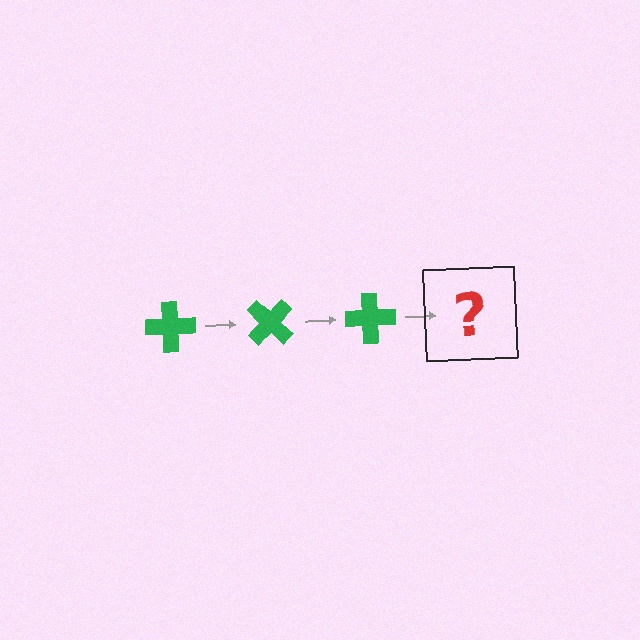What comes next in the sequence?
The next element should be a green cross rotated 135 degrees.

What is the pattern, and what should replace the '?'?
The pattern is that the cross rotates 45 degrees each step. The '?' should be a green cross rotated 135 degrees.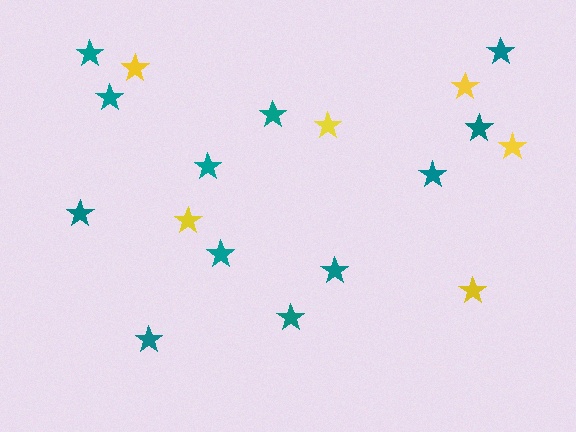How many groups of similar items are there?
There are 2 groups: one group of teal stars (12) and one group of yellow stars (6).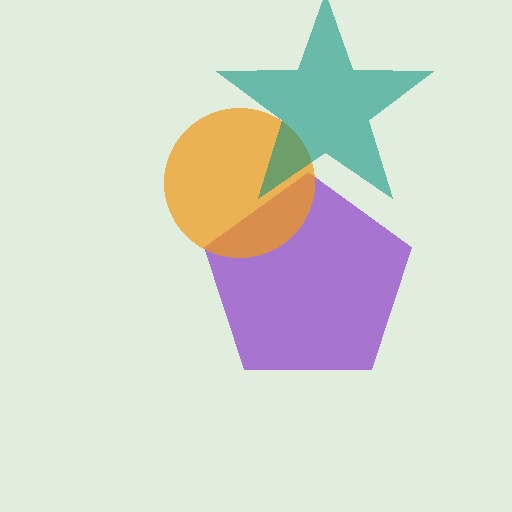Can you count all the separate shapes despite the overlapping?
Yes, there are 3 separate shapes.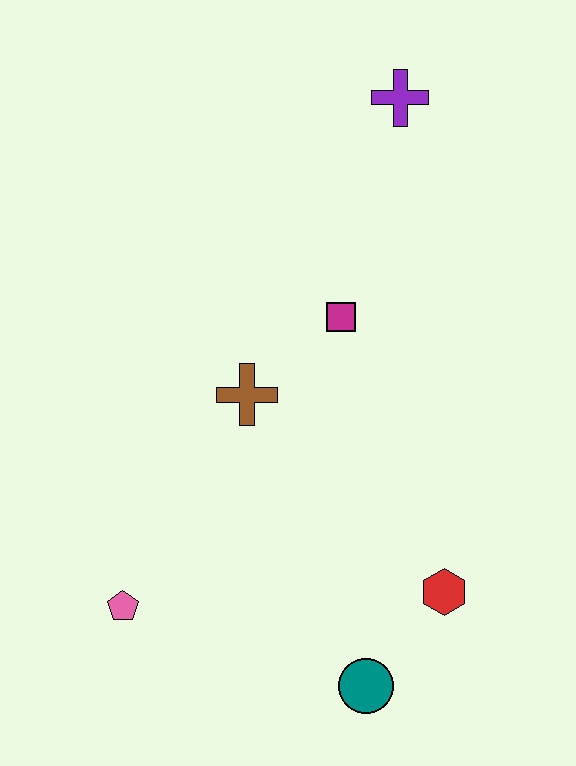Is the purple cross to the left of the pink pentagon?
No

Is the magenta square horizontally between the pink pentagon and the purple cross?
Yes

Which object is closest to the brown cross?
The magenta square is closest to the brown cross.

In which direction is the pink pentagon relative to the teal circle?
The pink pentagon is to the left of the teal circle.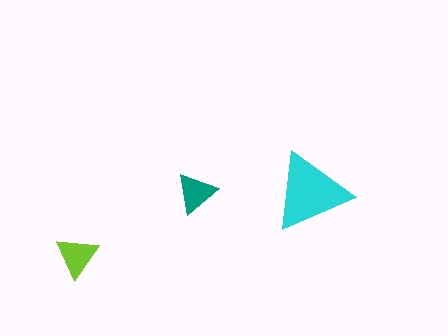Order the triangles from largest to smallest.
the cyan one, the lime one, the teal one.